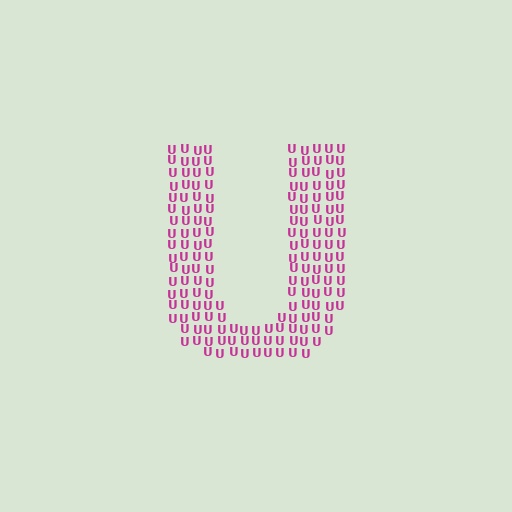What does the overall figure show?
The overall figure shows the letter U.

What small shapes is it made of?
It is made of small letter U's.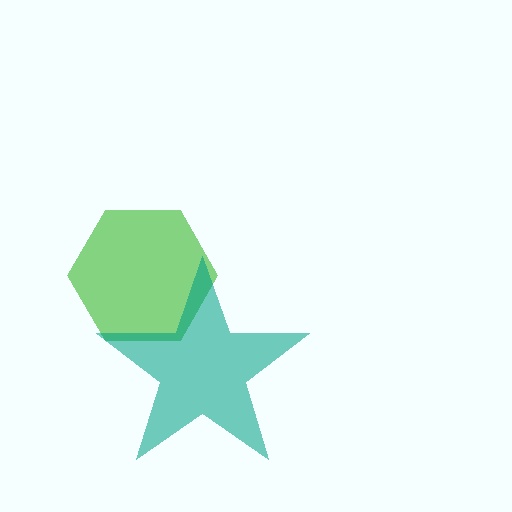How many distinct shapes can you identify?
There are 2 distinct shapes: a green hexagon, a teal star.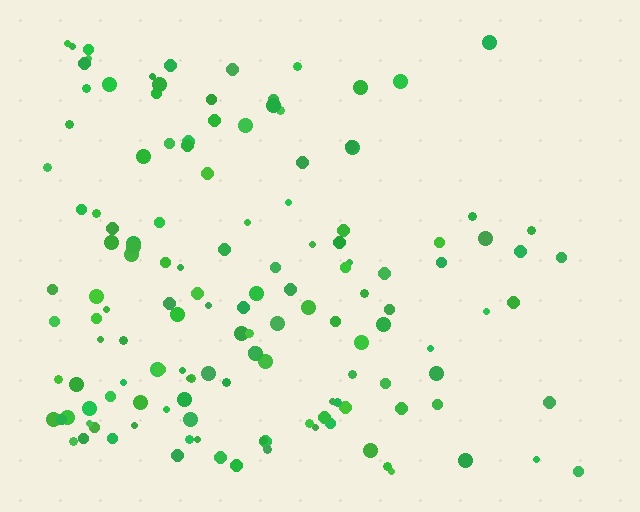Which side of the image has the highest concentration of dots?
The left.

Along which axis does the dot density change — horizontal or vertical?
Horizontal.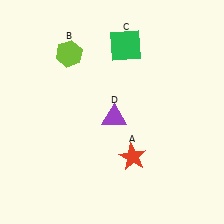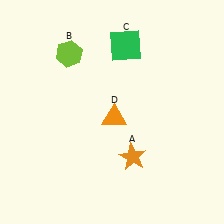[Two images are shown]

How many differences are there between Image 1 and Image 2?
There are 2 differences between the two images.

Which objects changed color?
A changed from red to orange. D changed from purple to orange.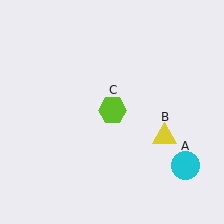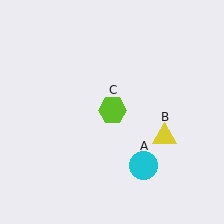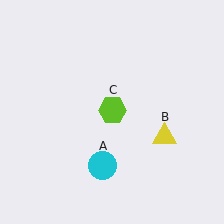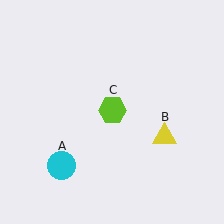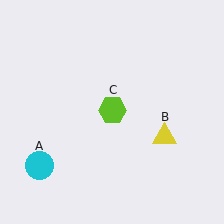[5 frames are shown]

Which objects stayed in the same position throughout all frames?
Yellow triangle (object B) and lime hexagon (object C) remained stationary.